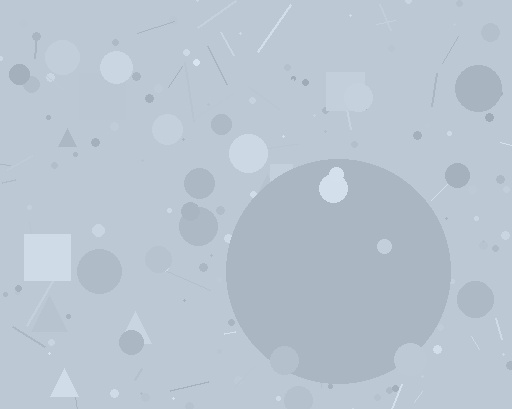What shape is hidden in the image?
A circle is hidden in the image.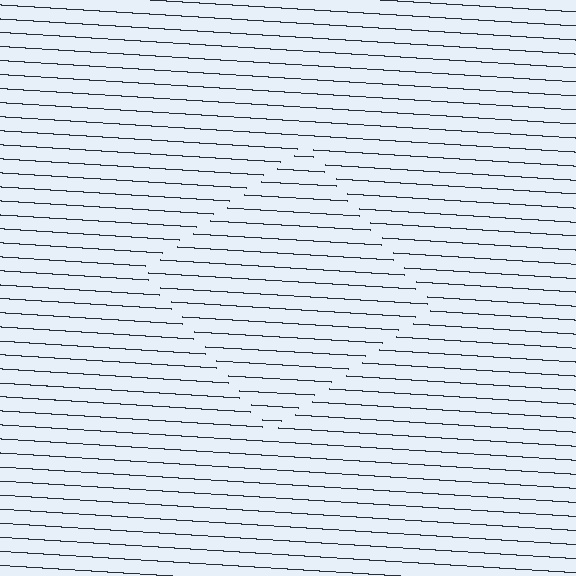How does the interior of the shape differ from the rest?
The interior of the shape contains the same grating, shifted by half a period — the contour is defined by the phase discontinuity where line-ends from the inner and outer gratings abut.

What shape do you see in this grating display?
An illusory square. The interior of the shape contains the same grating, shifted by half a period — the contour is defined by the phase discontinuity where line-ends from the inner and outer gratings abut.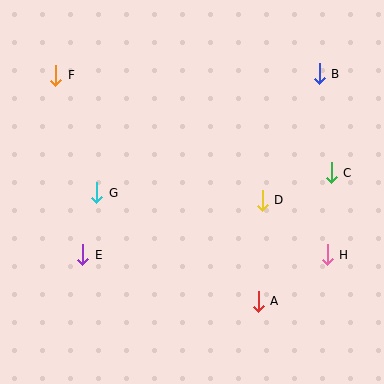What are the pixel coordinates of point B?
Point B is at (319, 74).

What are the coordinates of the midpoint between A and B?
The midpoint between A and B is at (289, 188).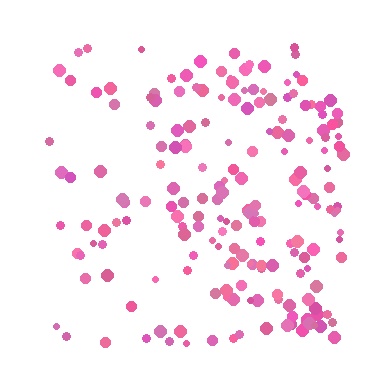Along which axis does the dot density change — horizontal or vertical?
Horizontal.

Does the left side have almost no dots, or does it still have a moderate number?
Still a moderate number, just noticeably fewer than the right.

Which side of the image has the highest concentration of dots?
The right.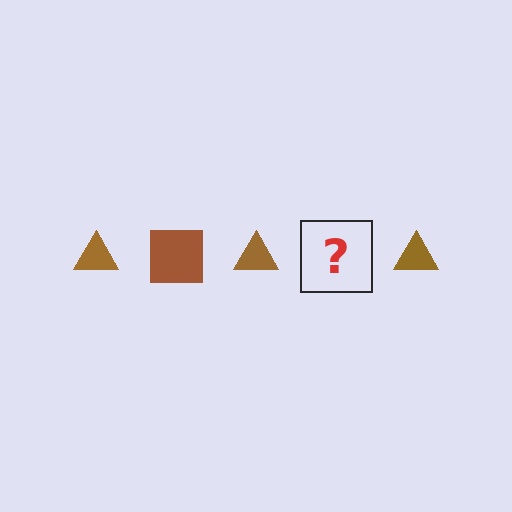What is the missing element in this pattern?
The missing element is a brown square.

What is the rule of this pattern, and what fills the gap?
The rule is that the pattern cycles through triangle, square shapes in brown. The gap should be filled with a brown square.